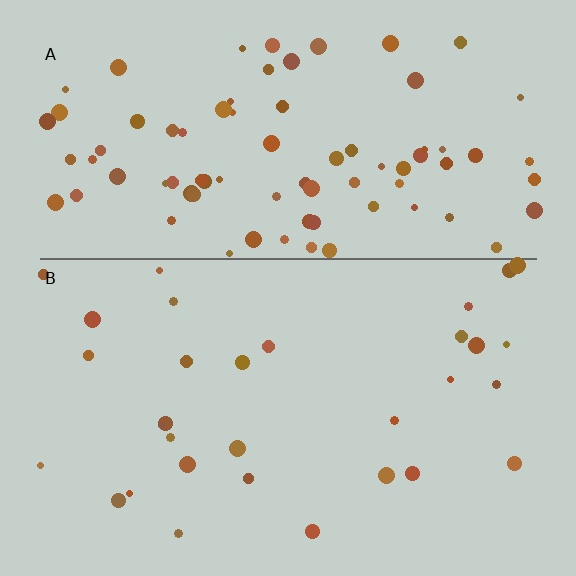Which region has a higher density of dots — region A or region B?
A (the top).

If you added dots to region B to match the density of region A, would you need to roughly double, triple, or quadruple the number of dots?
Approximately triple.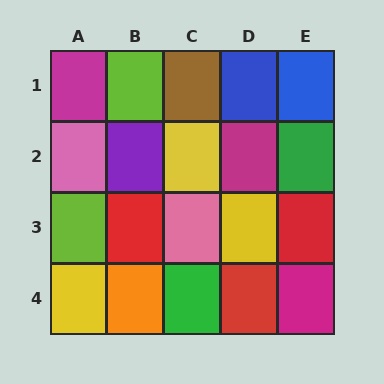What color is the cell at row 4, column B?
Orange.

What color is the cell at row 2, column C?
Yellow.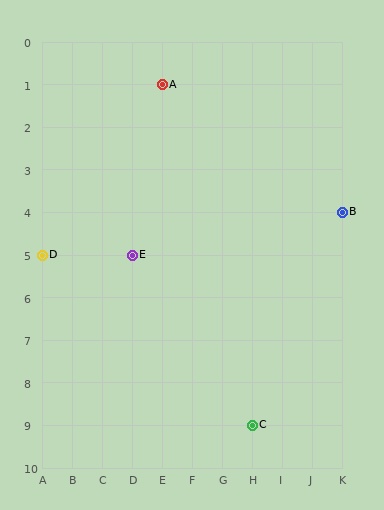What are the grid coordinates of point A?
Point A is at grid coordinates (E, 1).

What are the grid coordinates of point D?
Point D is at grid coordinates (A, 5).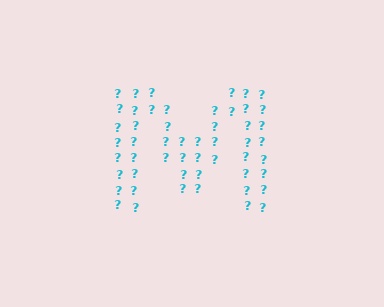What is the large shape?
The large shape is the letter M.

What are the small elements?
The small elements are question marks.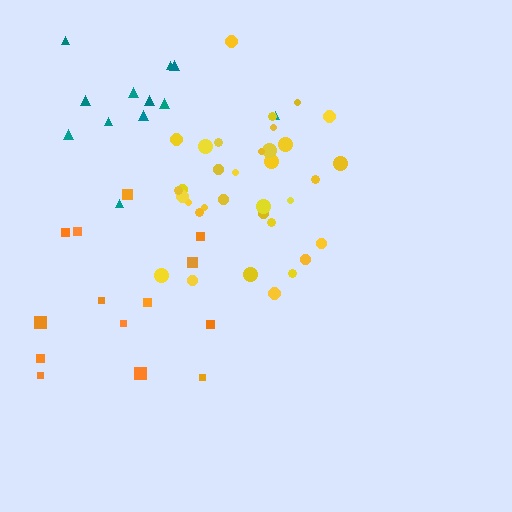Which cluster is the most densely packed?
Yellow.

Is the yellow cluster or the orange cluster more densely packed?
Yellow.